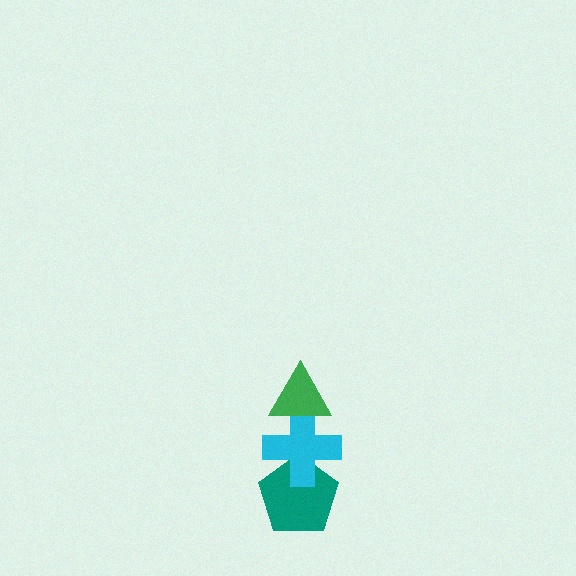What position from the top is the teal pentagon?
The teal pentagon is 3rd from the top.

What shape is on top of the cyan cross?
The green triangle is on top of the cyan cross.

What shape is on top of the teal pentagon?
The cyan cross is on top of the teal pentagon.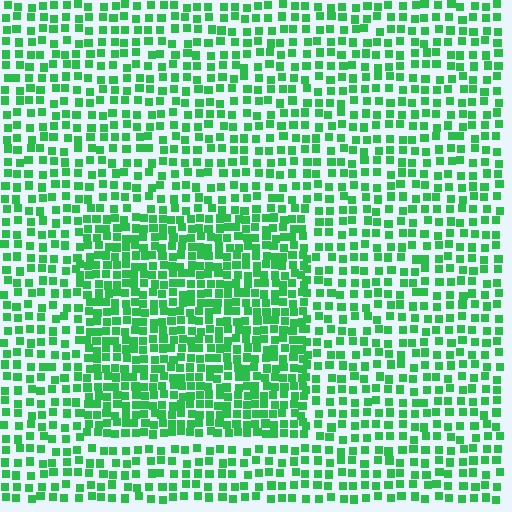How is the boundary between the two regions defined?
The boundary is defined by a change in element density (approximately 1.7x ratio). All elements are the same color, size, and shape.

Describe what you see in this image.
The image contains small green elements arranged at two different densities. A rectangle-shaped region is visible where the elements are more densely packed than the surrounding area.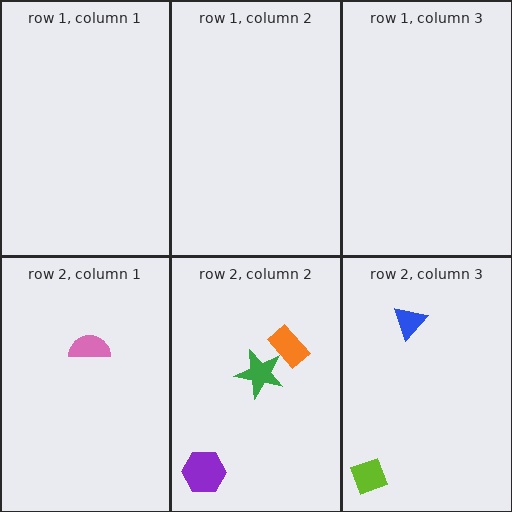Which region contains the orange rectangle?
The row 2, column 2 region.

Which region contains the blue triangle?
The row 2, column 3 region.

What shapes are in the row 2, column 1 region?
The pink semicircle.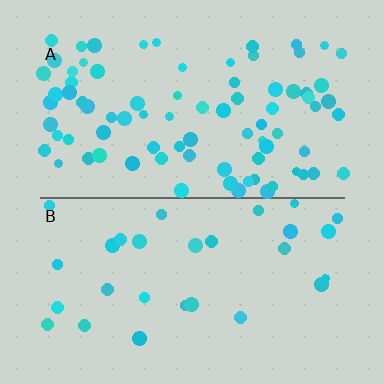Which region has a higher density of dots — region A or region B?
A (the top).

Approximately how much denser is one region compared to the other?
Approximately 2.8× — region A over region B.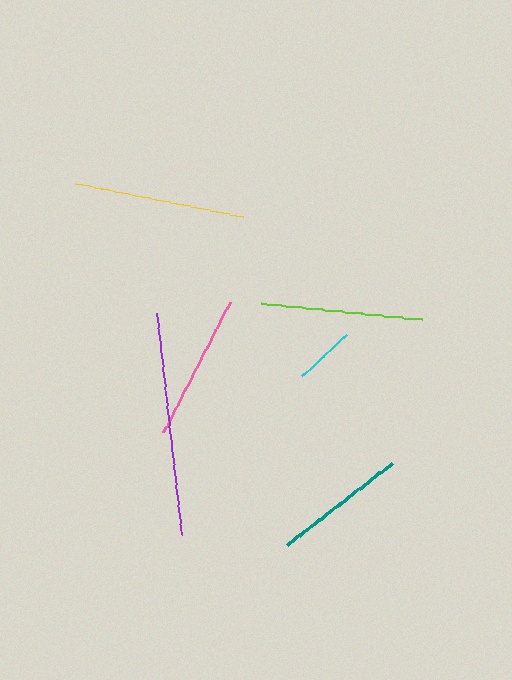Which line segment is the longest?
The purple line is the longest at approximately 223 pixels.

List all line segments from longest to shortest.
From longest to shortest: purple, yellow, lime, pink, teal, cyan.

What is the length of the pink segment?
The pink segment is approximately 146 pixels long.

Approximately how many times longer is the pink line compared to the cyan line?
The pink line is approximately 2.4 times the length of the cyan line.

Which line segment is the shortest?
The cyan line is the shortest at approximately 62 pixels.